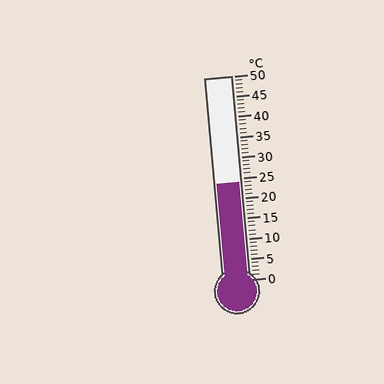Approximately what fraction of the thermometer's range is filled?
The thermometer is filled to approximately 50% of its range.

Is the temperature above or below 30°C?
The temperature is below 30°C.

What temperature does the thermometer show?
The thermometer shows approximately 24°C.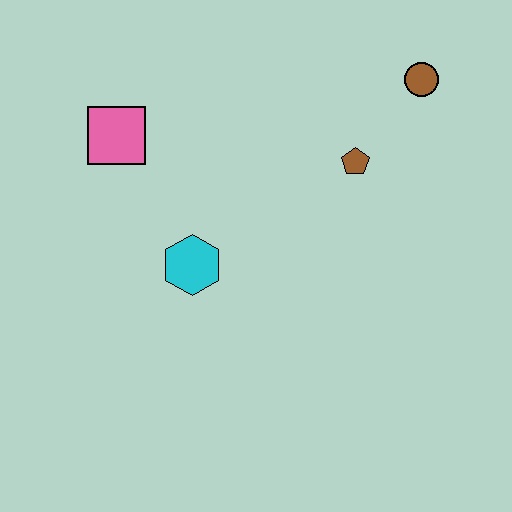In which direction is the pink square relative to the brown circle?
The pink square is to the left of the brown circle.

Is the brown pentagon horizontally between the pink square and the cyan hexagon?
No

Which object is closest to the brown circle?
The brown pentagon is closest to the brown circle.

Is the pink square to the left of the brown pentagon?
Yes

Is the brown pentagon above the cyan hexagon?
Yes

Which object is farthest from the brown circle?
The pink square is farthest from the brown circle.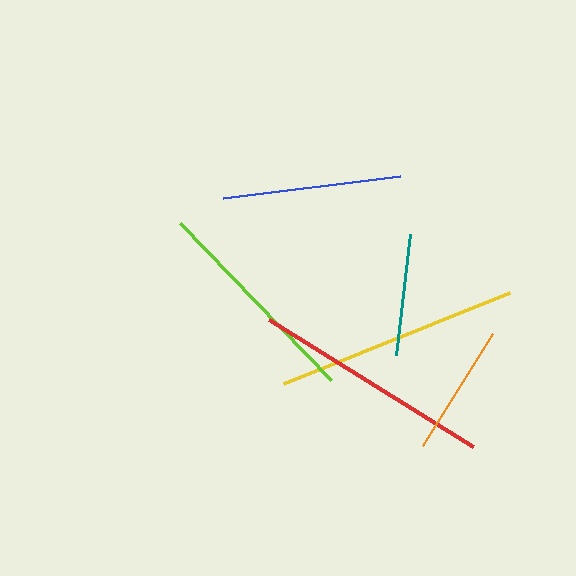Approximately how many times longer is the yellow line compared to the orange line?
The yellow line is approximately 1.9 times the length of the orange line.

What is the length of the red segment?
The red segment is approximately 239 pixels long.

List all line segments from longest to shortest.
From longest to shortest: yellow, red, lime, blue, orange, teal.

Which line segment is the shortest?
The teal line is the shortest at approximately 122 pixels.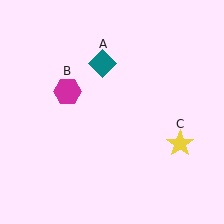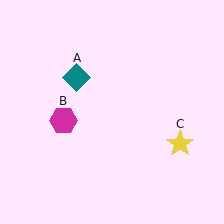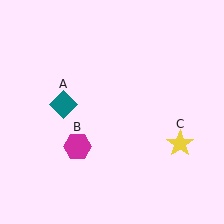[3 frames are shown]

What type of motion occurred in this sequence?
The teal diamond (object A), magenta hexagon (object B) rotated counterclockwise around the center of the scene.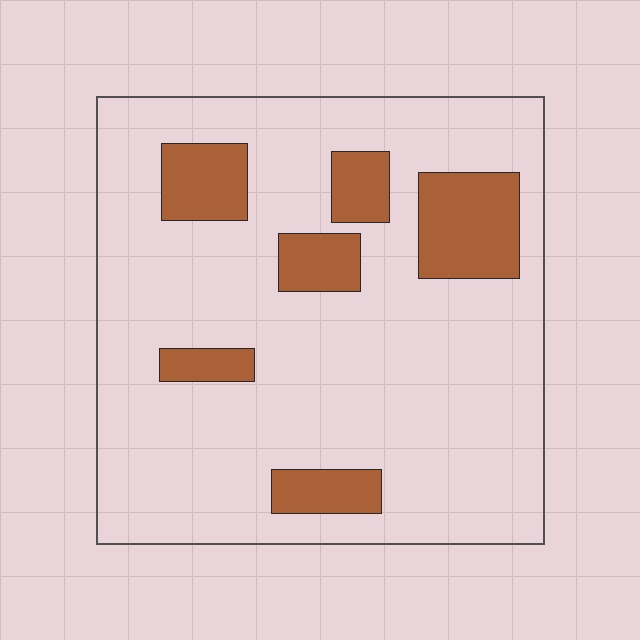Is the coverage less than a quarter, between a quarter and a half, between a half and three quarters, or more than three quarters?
Less than a quarter.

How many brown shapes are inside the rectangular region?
6.